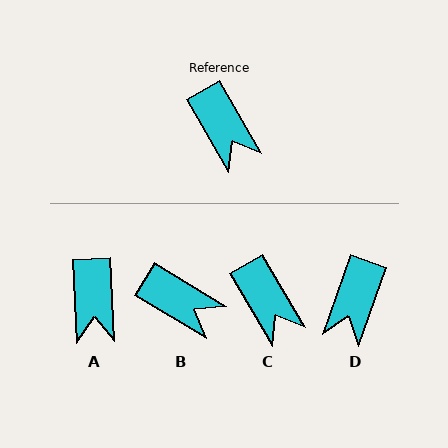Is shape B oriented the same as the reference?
No, it is off by about 29 degrees.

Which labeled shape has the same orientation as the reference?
C.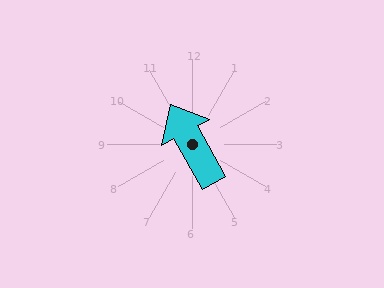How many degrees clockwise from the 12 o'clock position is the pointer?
Approximately 331 degrees.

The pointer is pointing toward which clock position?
Roughly 11 o'clock.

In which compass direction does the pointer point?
Northwest.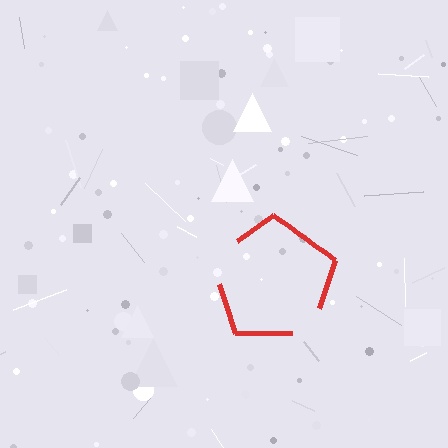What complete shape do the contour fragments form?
The contour fragments form a pentagon.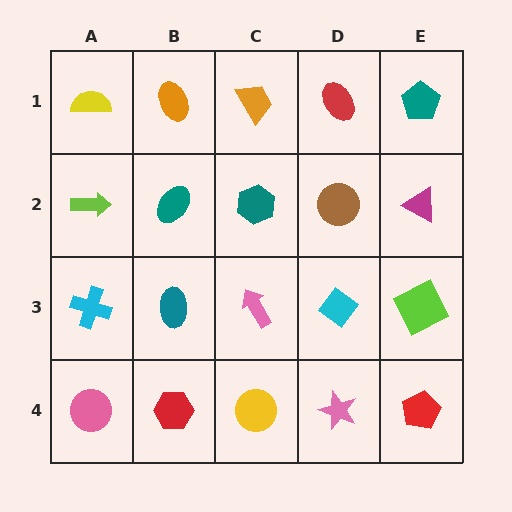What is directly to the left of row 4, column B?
A pink circle.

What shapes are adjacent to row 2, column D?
A red ellipse (row 1, column D), a cyan diamond (row 3, column D), a teal hexagon (row 2, column C), a magenta triangle (row 2, column E).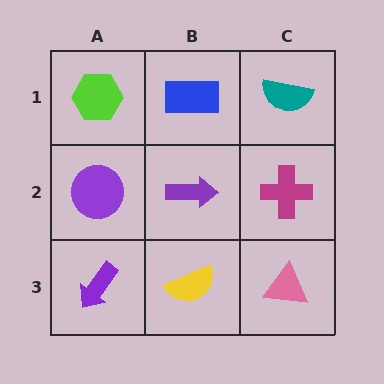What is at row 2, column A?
A purple circle.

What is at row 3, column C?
A pink triangle.